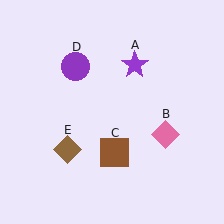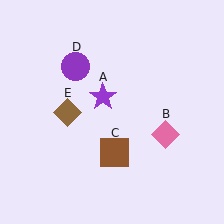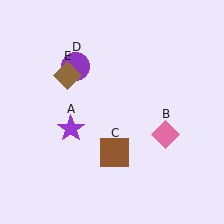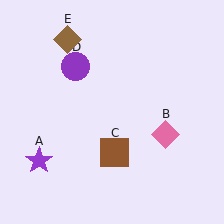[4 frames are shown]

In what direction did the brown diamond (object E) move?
The brown diamond (object E) moved up.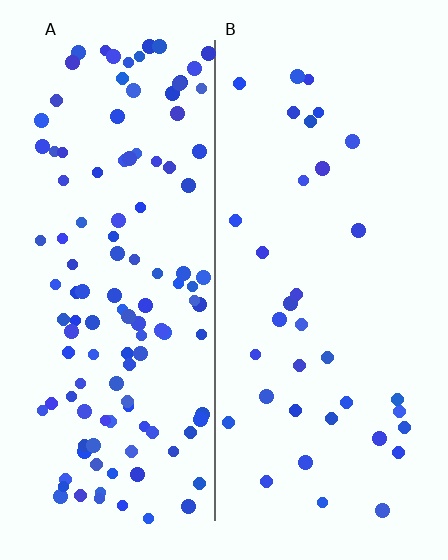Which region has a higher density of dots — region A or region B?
A (the left).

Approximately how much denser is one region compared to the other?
Approximately 3.4× — region A over region B.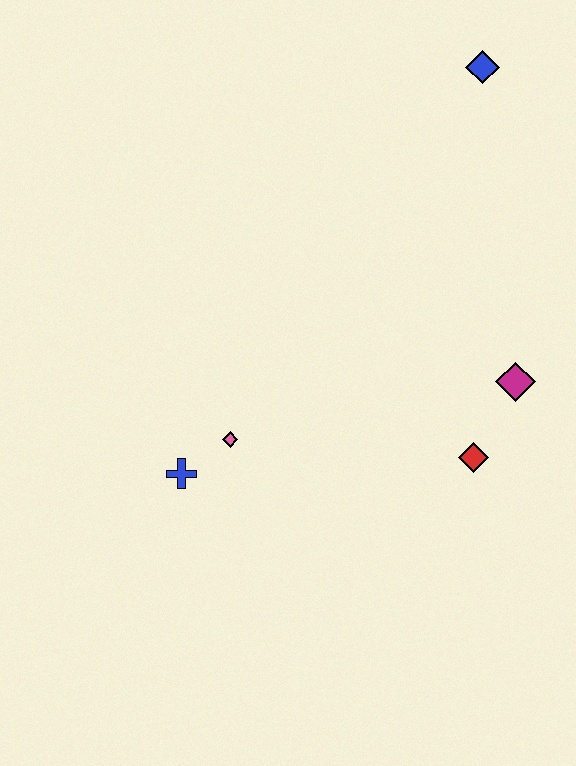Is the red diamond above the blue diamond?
No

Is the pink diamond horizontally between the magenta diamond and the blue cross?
Yes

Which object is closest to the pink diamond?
The blue cross is closest to the pink diamond.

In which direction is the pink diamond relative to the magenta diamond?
The pink diamond is to the left of the magenta diamond.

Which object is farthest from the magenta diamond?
The blue cross is farthest from the magenta diamond.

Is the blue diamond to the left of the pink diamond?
No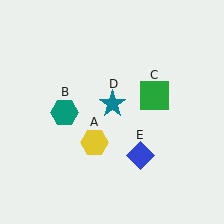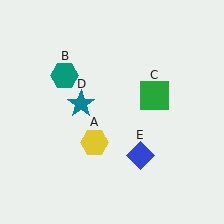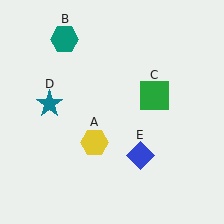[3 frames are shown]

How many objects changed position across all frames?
2 objects changed position: teal hexagon (object B), teal star (object D).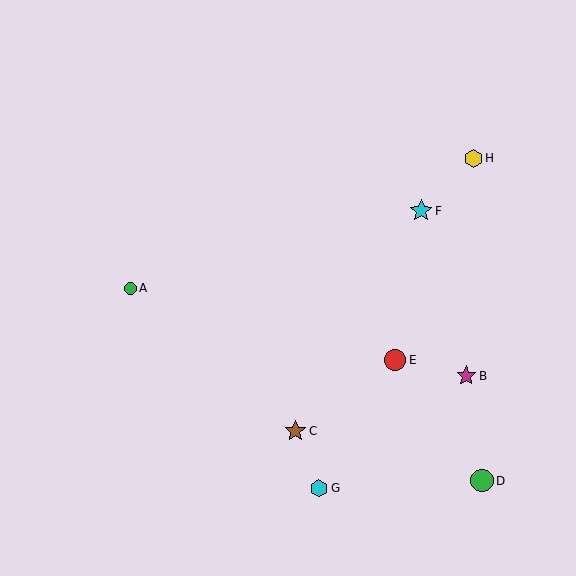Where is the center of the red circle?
The center of the red circle is at (395, 360).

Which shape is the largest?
The green circle (labeled D) is the largest.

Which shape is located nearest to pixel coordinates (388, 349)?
The red circle (labeled E) at (395, 360) is nearest to that location.